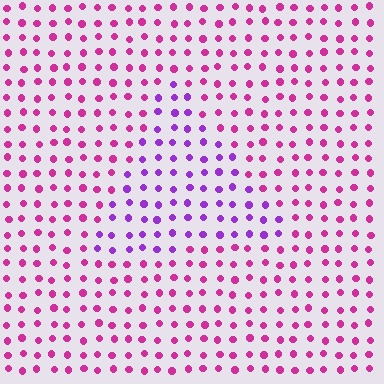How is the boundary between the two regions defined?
The boundary is defined purely by a slight shift in hue (about 40 degrees). Spacing, size, and orientation are identical on both sides.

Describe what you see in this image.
The image is filled with small magenta elements in a uniform arrangement. A triangle-shaped region is visible where the elements are tinted to a slightly different hue, forming a subtle color boundary.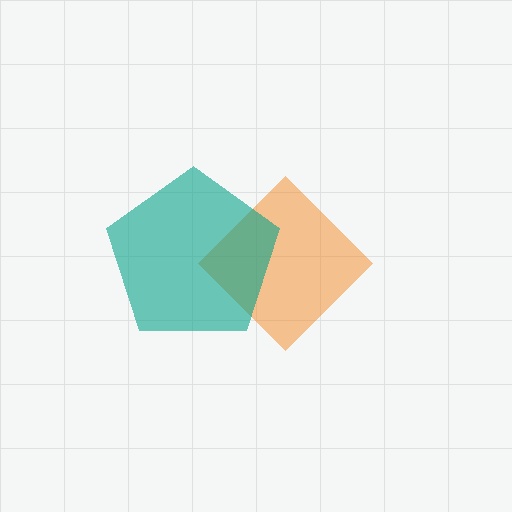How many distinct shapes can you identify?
There are 2 distinct shapes: an orange diamond, a teal pentagon.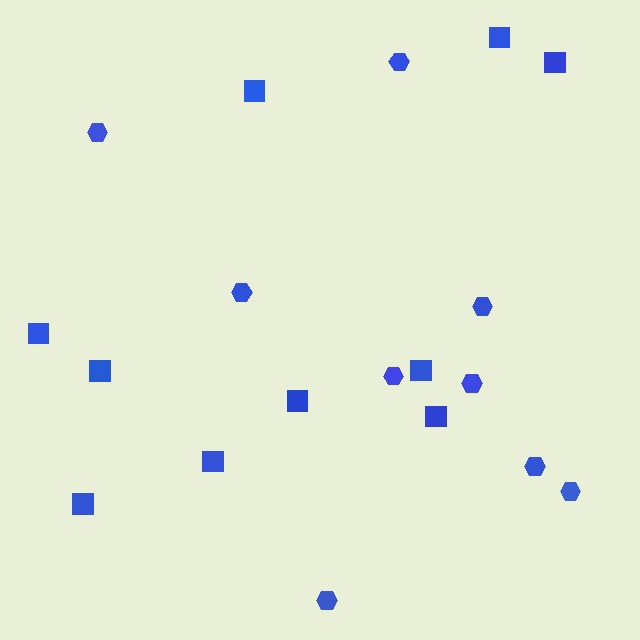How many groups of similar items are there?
There are 2 groups: one group of hexagons (9) and one group of squares (10).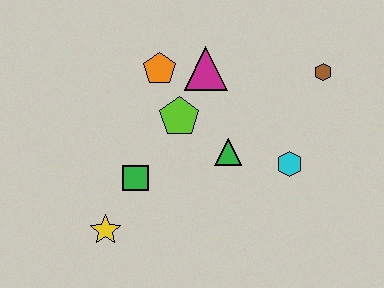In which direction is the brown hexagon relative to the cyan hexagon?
The brown hexagon is above the cyan hexagon.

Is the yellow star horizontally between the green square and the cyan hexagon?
No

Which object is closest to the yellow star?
The green square is closest to the yellow star.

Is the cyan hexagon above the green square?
Yes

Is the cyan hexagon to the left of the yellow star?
No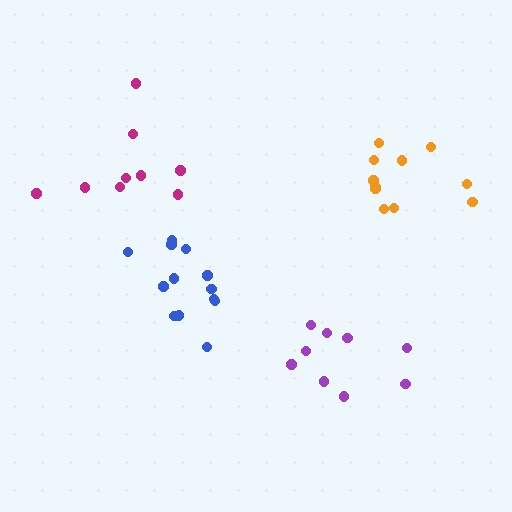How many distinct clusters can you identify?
There are 4 distinct clusters.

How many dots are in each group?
Group 1: 9 dots, Group 2: 11 dots, Group 3: 13 dots, Group 4: 9 dots (42 total).